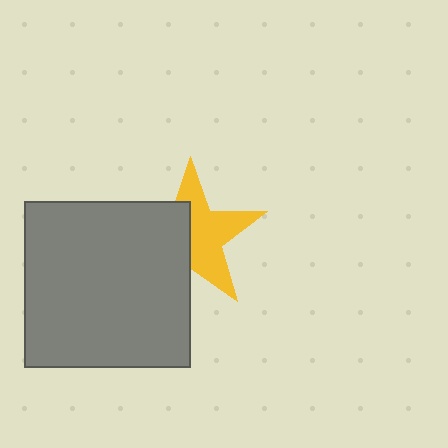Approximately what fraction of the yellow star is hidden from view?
Roughly 46% of the yellow star is hidden behind the gray square.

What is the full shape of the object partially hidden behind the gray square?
The partially hidden object is a yellow star.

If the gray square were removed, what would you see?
You would see the complete yellow star.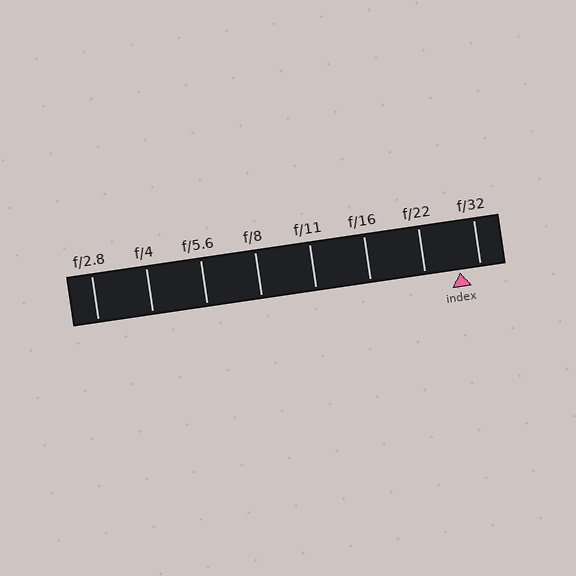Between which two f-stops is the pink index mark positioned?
The index mark is between f/22 and f/32.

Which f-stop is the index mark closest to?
The index mark is closest to f/32.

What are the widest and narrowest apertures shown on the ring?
The widest aperture shown is f/2.8 and the narrowest is f/32.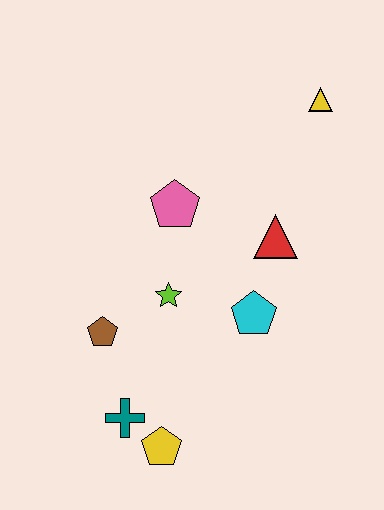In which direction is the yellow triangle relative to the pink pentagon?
The yellow triangle is to the right of the pink pentagon.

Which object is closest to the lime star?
The brown pentagon is closest to the lime star.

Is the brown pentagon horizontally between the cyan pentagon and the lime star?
No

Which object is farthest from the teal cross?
The yellow triangle is farthest from the teal cross.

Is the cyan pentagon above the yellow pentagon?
Yes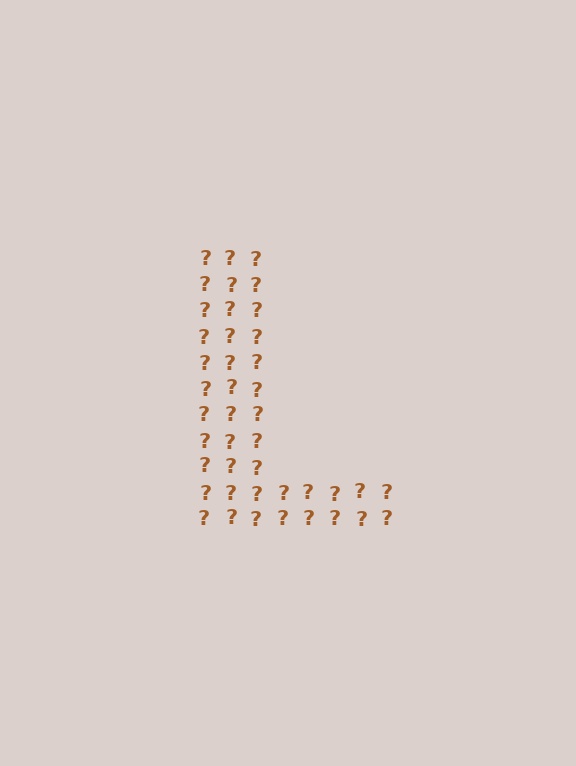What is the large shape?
The large shape is the letter L.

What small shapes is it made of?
It is made of small question marks.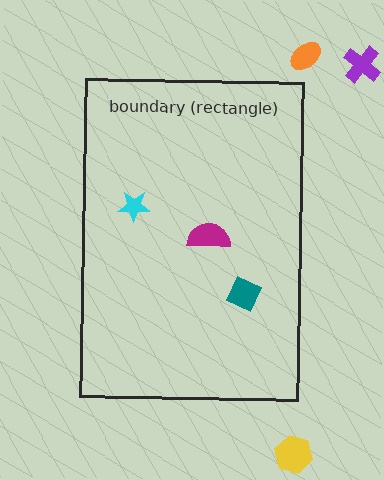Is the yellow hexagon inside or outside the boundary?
Outside.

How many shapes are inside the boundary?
3 inside, 3 outside.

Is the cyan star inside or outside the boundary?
Inside.